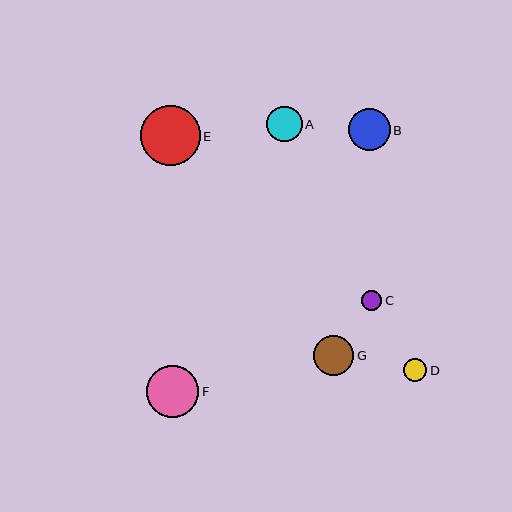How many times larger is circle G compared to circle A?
Circle G is approximately 1.1 times the size of circle A.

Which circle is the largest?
Circle E is the largest with a size of approximately 60 pixels.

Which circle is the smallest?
Circle C is the smallest with a size of approximately 20 pixels.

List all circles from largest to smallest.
From largest to smallest: E, F, B, G, A, D, C.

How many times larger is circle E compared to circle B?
Circle E is approximately 1.4 times the size of circle B.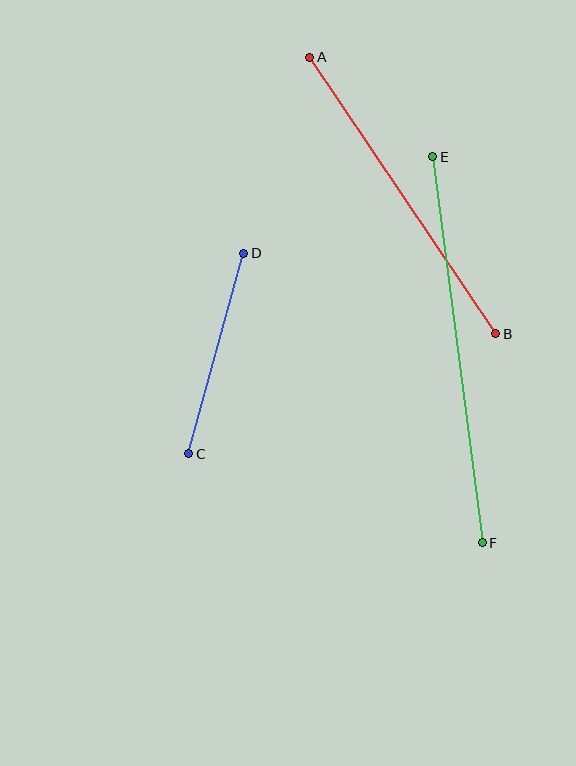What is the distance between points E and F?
The distance is approximately 389 pixels.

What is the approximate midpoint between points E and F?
The midpoint is at approximately (458, 350) pixels.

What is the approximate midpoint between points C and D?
The midpoint is at approximately (216, 353) pixels.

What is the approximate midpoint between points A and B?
The midpoint is at approximately (403, 195) pixels.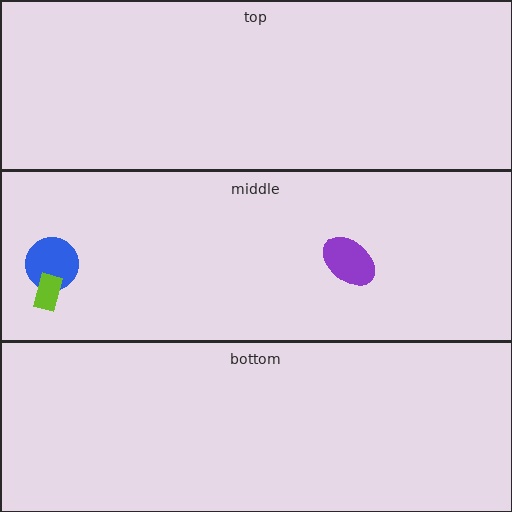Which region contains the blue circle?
The middle region.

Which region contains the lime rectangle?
The middle region.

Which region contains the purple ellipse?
The middle region.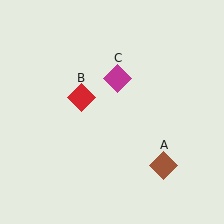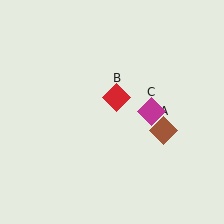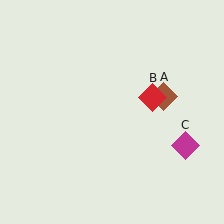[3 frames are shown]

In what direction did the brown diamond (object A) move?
The brown diamond (object A) moved up.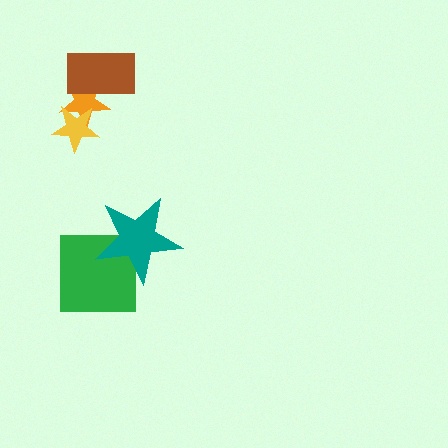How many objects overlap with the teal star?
1 object overlaps with the teal star.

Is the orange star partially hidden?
Yes, it is partially covered by another shape.